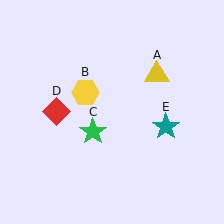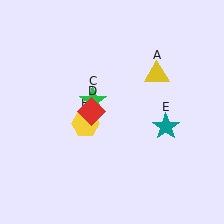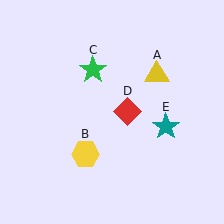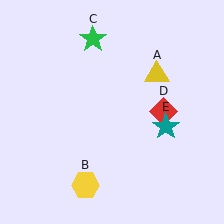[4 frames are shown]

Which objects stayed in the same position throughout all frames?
Yellow triangle (object A) and teal star (object E) remained stationary.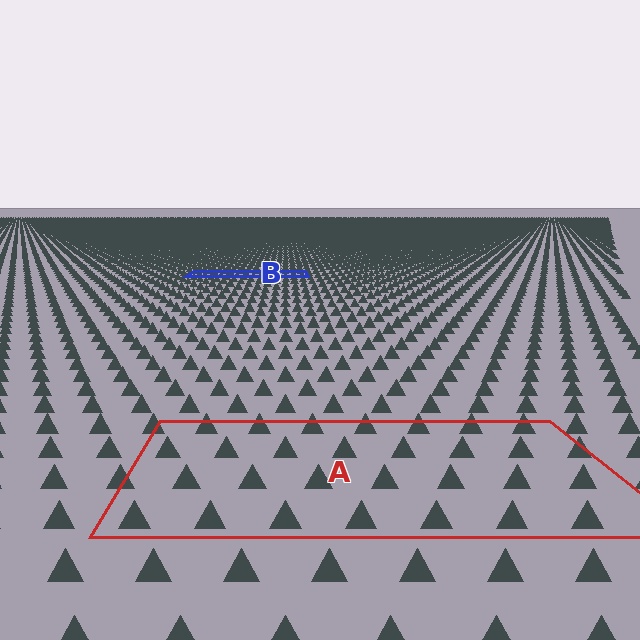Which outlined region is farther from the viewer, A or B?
Region B is farther from the viewer — the texture elements inside it appear smaller and more densely packed.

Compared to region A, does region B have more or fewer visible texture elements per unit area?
Region B has more texture elements per unit area — they are packed more densely because it is farther away.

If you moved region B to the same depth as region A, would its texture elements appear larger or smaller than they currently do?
They would appear larger. At a closer depth, the same texture elements are projected at a bigger on-screen size.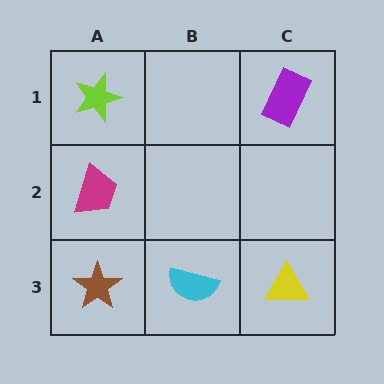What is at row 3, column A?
A brown star.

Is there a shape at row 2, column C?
No, that cell is empty.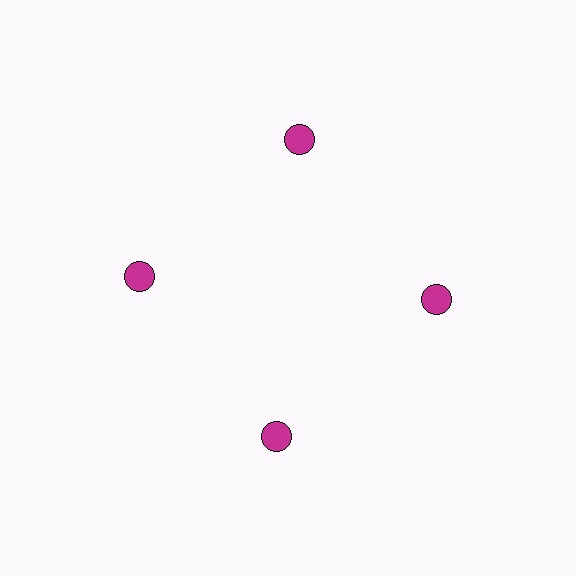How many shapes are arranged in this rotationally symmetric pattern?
There are 4 shapes, arranged in 4 groups of 1.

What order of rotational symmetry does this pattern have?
This pattern has 4-fold rotational symmetry.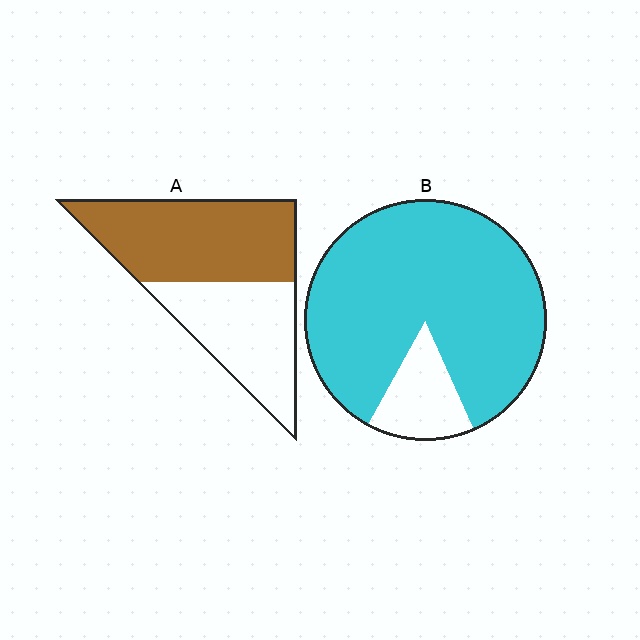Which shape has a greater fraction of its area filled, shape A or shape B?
Shape B.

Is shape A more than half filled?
Yes.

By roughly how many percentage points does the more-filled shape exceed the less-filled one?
By roughly 30 percentage points (B over A).